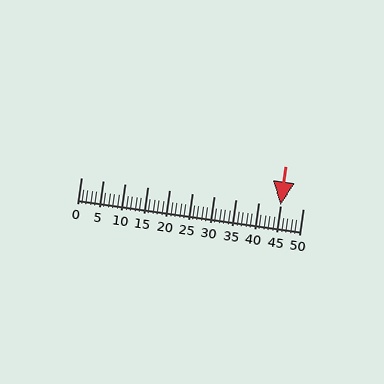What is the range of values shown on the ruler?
The ruler shows values from 0 to 50.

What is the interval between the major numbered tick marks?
The major tick marks are spaced 5 units apart.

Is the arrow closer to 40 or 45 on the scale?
The arrow is closer to 45.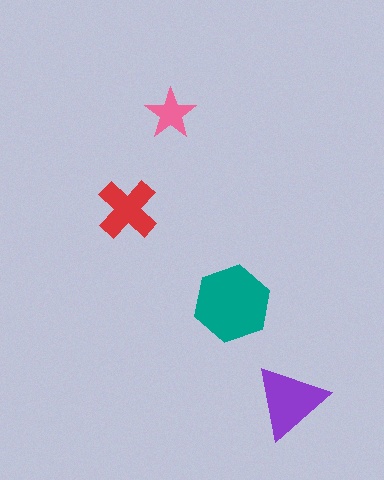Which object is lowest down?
The purple triangle is bottommost.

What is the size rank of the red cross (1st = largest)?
3rd.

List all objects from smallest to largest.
The pink star, the red cross, the purple triangle, the teal hexagon.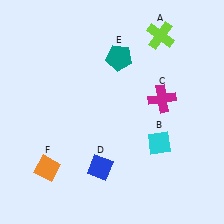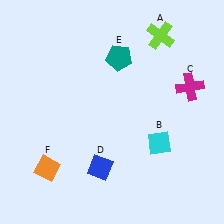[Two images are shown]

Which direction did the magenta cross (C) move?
The magenta cross (C) moved right.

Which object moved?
The magenta cross (C) moved right.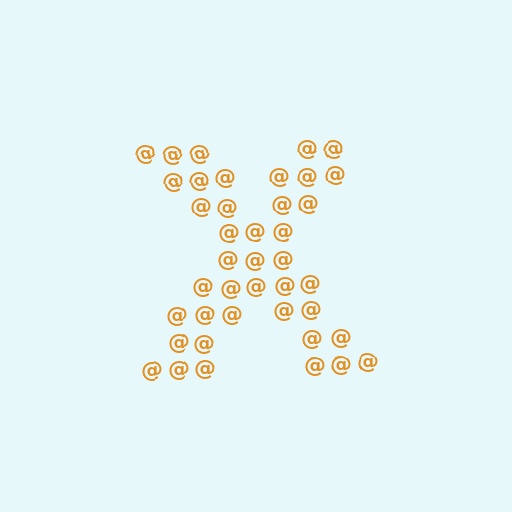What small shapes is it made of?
It is made of small at signs.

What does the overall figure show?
The overall figure shows the letter X.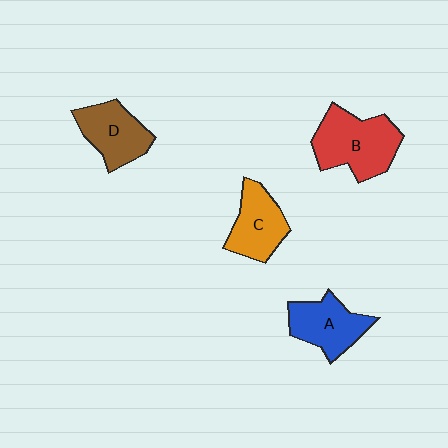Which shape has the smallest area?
Shape C (orange).